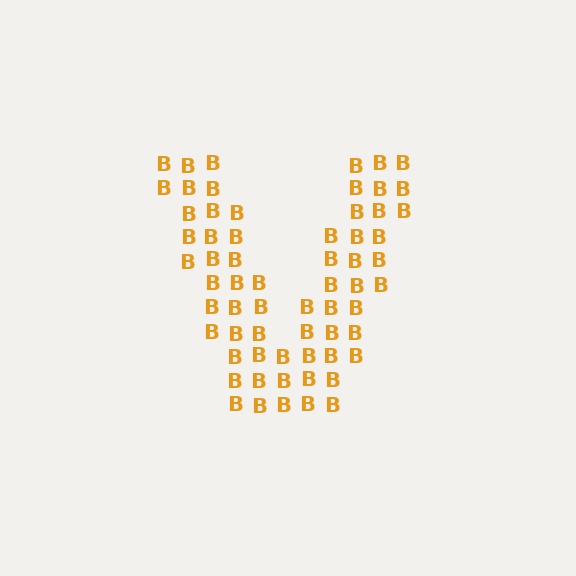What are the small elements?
The small elements are letter B's.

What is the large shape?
The large shape is the letter V.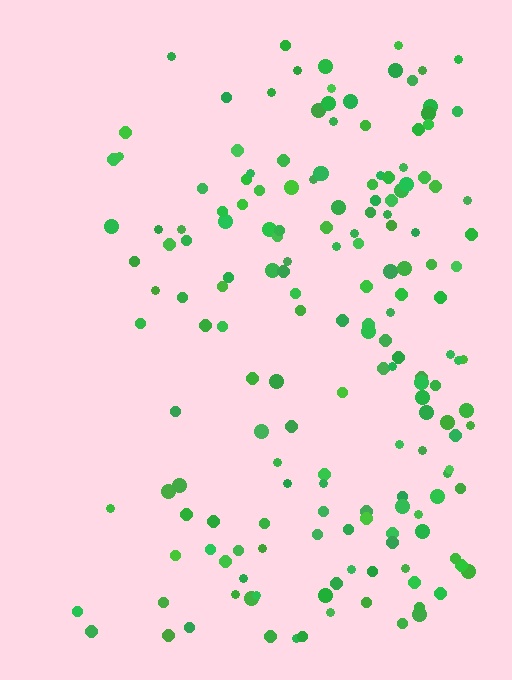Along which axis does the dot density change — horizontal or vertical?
Horizontal.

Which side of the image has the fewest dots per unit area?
The left.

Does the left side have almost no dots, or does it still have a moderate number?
Still a moderate number, just noticeably fewer than the right.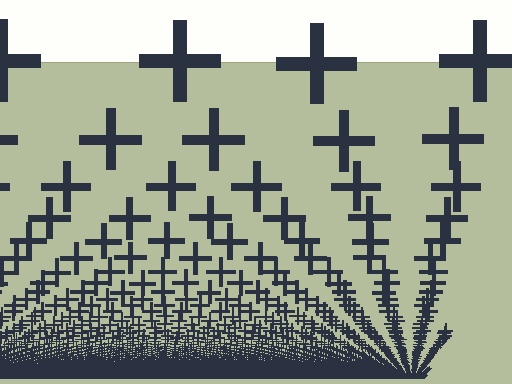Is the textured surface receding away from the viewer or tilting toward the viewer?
The surface appears to tilt toward the viewer. Texture elements get larger and sparser toward the top.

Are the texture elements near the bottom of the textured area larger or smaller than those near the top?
Smaller. The gradient is inverted — elements near the bottom are smaller and denser.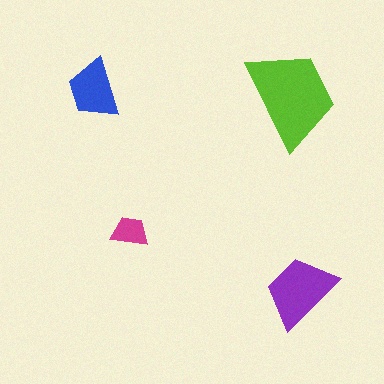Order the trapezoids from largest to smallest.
the lime one, the purple one, the blue one, the magenta one.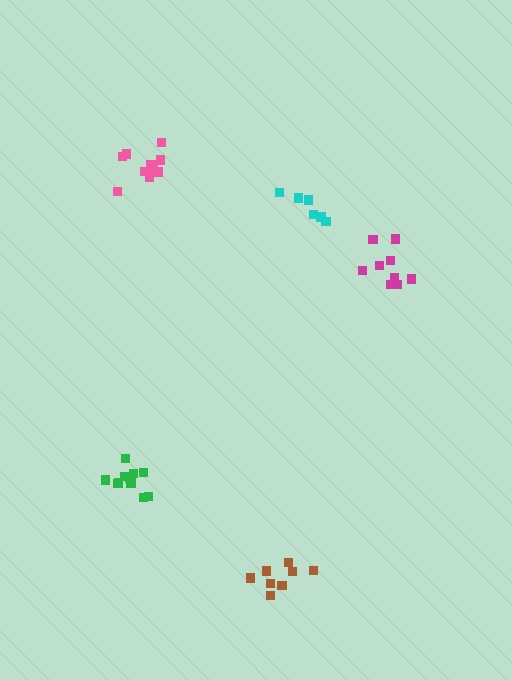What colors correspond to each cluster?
The clusters are colored: magenta, green, pink, brown, cyan.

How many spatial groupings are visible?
There are 5 spatial groupings.